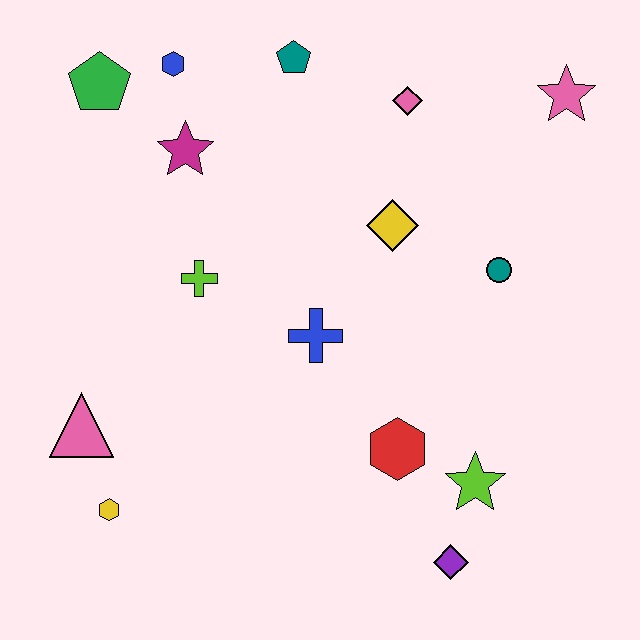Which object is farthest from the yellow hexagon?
The pink star is farthest from the yellow hexagon.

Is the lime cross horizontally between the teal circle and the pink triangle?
Yes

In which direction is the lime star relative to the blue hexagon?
The lime star is below the blue hexagon.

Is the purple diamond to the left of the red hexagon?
No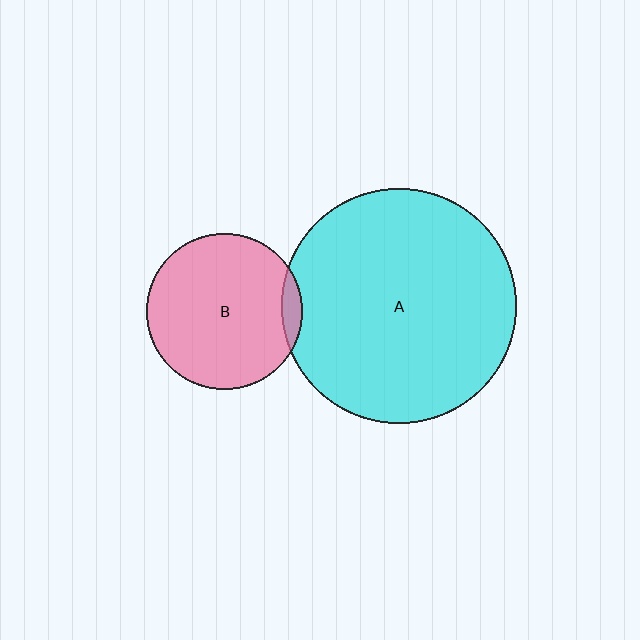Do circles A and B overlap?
Yes.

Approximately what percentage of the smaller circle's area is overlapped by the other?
Approximately 5%.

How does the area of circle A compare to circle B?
Approximately 2.3 times.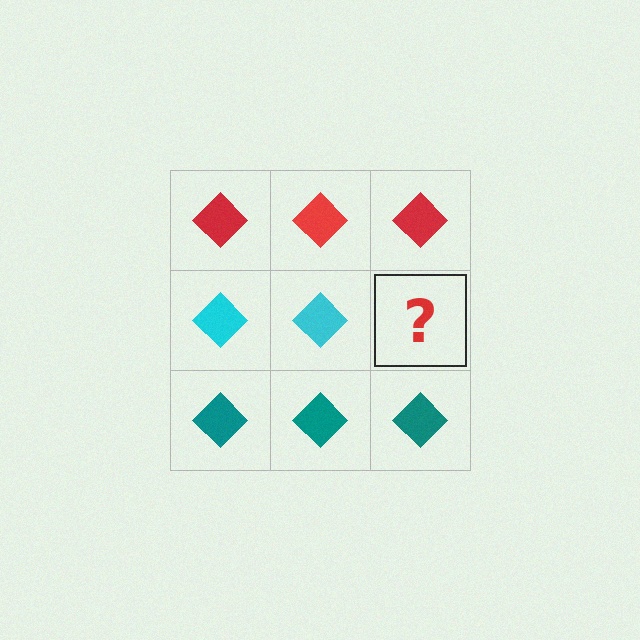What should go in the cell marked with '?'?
The missing cell should contain a cyan diamond.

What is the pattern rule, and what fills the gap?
The rule is that each row has a consistent color. The gap should be filled with a cyan diamond.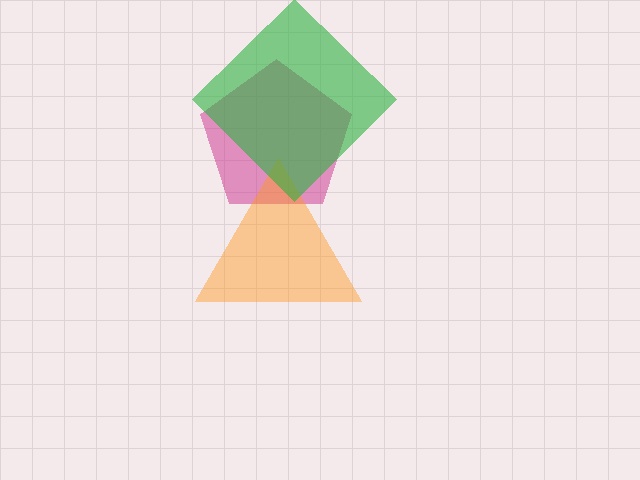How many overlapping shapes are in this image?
There are 3 overlapping shapes in the image.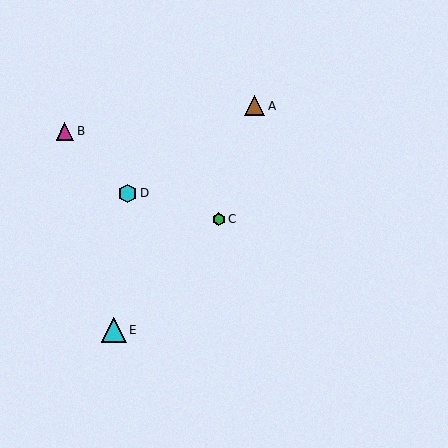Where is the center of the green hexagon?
The center of the green hexagon is at (219, 219).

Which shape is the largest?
The cyan triangle (labeled E) is the largest.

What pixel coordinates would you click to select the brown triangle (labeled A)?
Click at (255, 106) to select the brown triangle A.